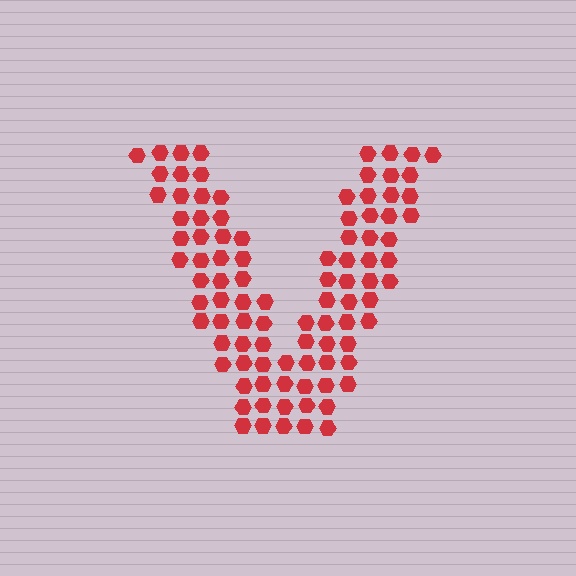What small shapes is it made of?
It is made of small hexagons.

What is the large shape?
The large shape is the letter V.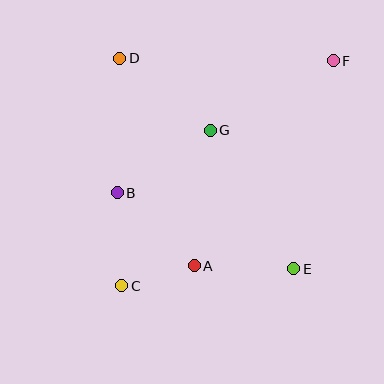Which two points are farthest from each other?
Points C and F are farthest from each other.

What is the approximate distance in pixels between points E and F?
The distance between E and F is approximately 212 pixels.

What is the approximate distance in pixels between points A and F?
The distance between A and F is approximately 248 pixels.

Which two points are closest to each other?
Points A and C are closest to each other.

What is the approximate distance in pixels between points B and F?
The distance between B and F is approximately 253 pixels.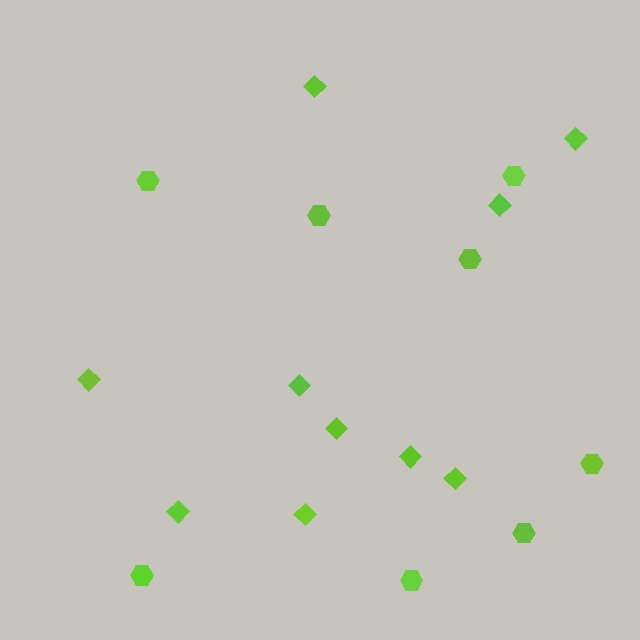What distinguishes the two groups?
There are 2 groups: one group of diamonds (10) and one group of hexagons (8).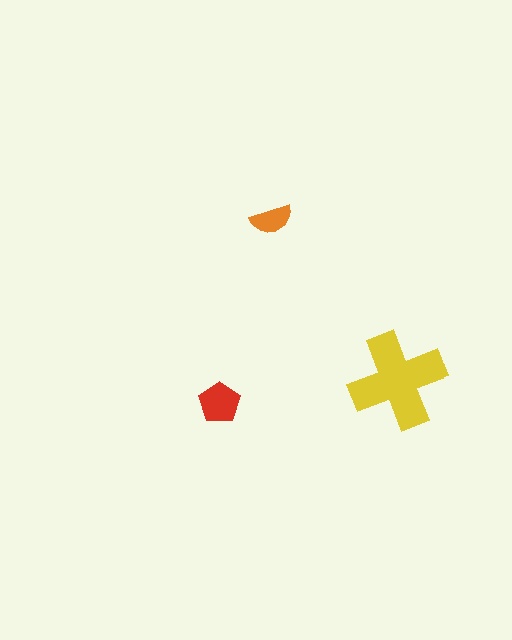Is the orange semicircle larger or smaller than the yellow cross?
Smaller.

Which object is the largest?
The yellow cross.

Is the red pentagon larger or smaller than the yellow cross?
Smaller.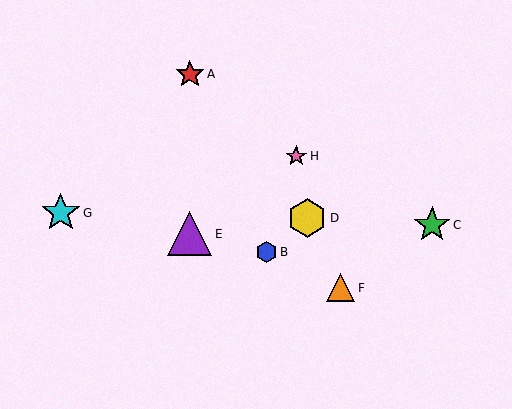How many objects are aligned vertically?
2 objects (A, E) are aligned vertically.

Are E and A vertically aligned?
Yes, both are at x≈190.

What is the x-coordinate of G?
Object G is at x≈61.